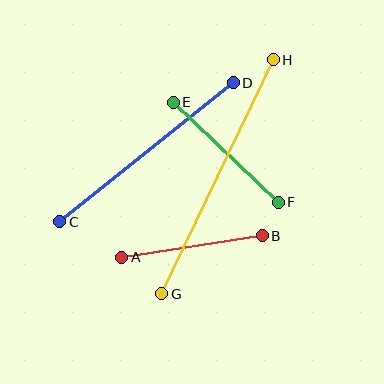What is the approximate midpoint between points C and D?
The midpoint is at approximately (146, 152) pixels.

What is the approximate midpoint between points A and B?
The midpoint is at approximately (192, 247) pixels.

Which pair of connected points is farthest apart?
Points G and H are farthest apart.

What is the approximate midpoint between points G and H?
The midpoint is at approximately (218, 177) pixels.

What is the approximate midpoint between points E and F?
The midpoint is at approximately (226, 152) pixels.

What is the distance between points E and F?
The distance is approximately 145 pixels.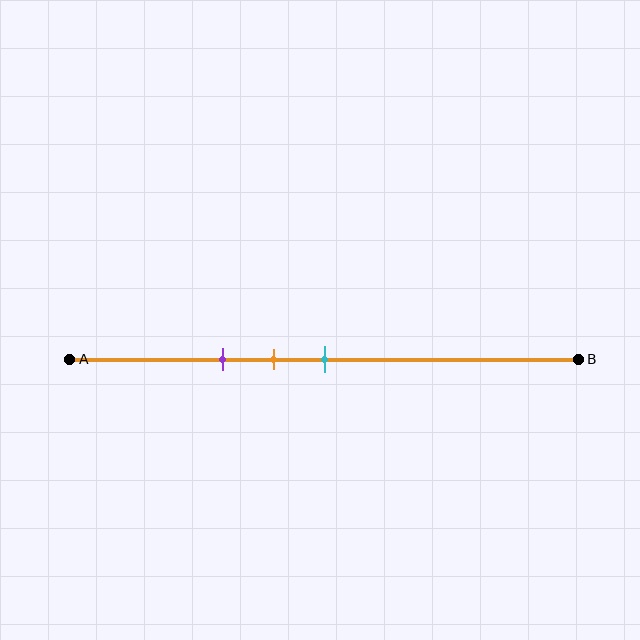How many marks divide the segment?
There are 3 marks dividing the segment.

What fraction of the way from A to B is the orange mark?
The orange mark is approximately 40% (0.4) of the way from A to B.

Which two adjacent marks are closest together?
The orange and cyan marks are the closest adjacent pair.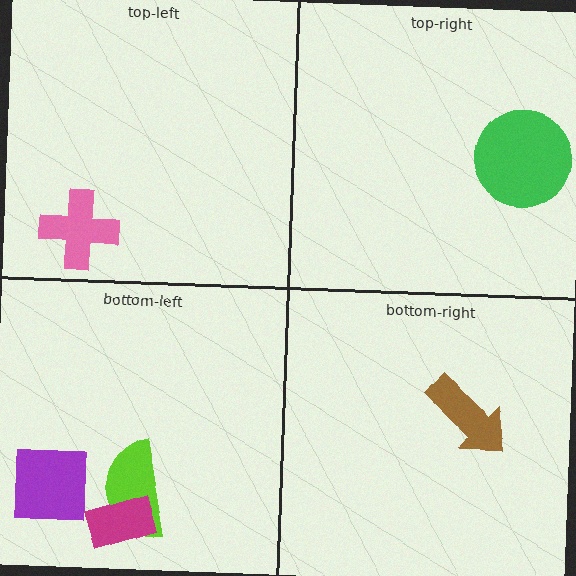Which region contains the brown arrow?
The bottom-right region.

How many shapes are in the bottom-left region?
3.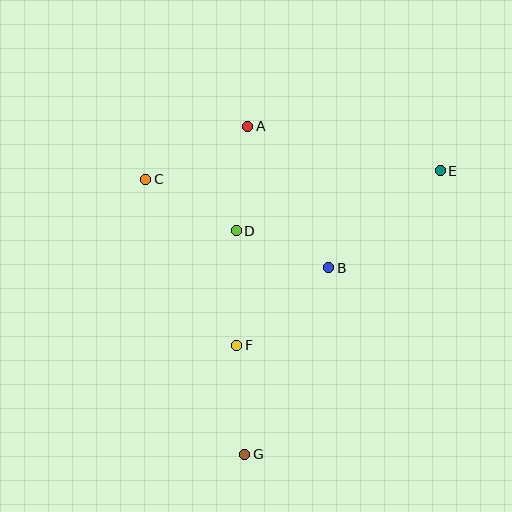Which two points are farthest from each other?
Points E and G are farthest from each other.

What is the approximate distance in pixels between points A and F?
The distance between A and F is approximately 219 pixels.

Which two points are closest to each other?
Points B and D are closest to each other.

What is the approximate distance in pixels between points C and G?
The distance between C and G is approximately 292 pixels.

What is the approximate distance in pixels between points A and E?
The distance between A and E is approximately 197 pixels.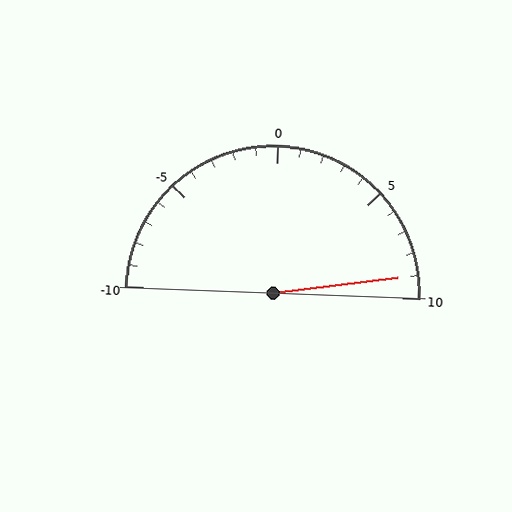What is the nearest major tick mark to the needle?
The nearest major tick mark is 10.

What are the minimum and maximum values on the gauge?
The gauge ranges from -10 to 10.